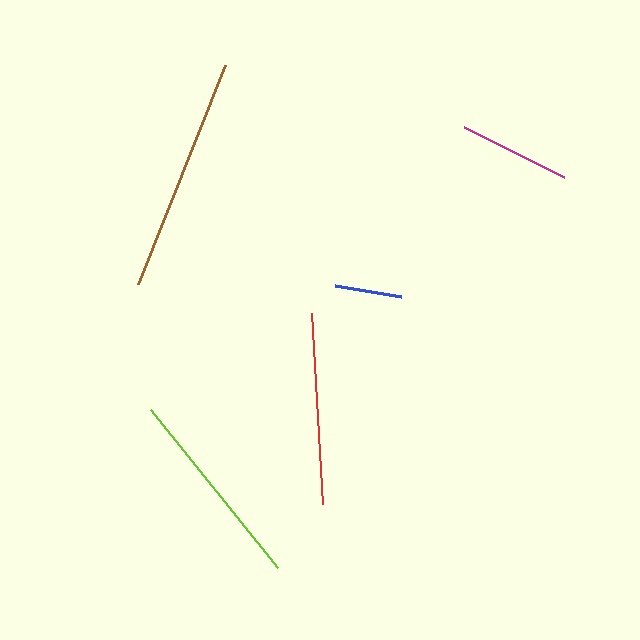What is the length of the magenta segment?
The magenta segment is approximately 112 pixels long.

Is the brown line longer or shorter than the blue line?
The brown line is longer than the blue line.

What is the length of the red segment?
The red segment is approximately 191 pixels long.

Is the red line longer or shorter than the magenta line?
The red line is longer than the magenta line.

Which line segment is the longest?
The brown line is the longest at approximately 236 pixels.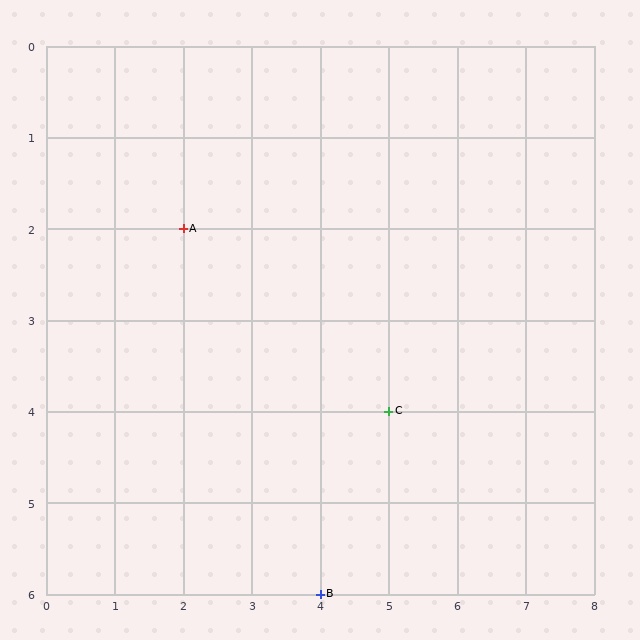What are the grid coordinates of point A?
Point A is at grid coordinates (2, 2).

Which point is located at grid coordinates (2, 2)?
Point A is at (2, 2).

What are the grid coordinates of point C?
Point C is at grid coordinates (5, 4).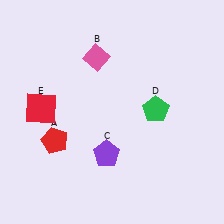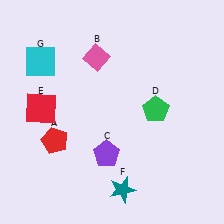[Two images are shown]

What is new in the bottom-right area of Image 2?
A teal star (F) was added in the bottom-right area of Image 2.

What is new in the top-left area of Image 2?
A cyan square (G) was added in the top-left area of Image 2.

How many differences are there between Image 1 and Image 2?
There are 2 differences between the two images.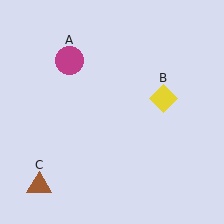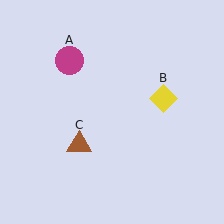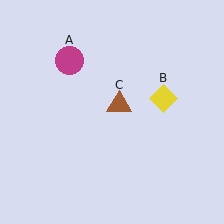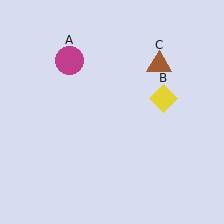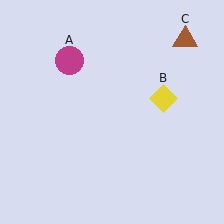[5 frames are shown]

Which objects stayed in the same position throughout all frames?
Magenta circle (object A) and yellow diamond (object B) remained stationary.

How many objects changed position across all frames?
1 object changed position: brown triangle (object C).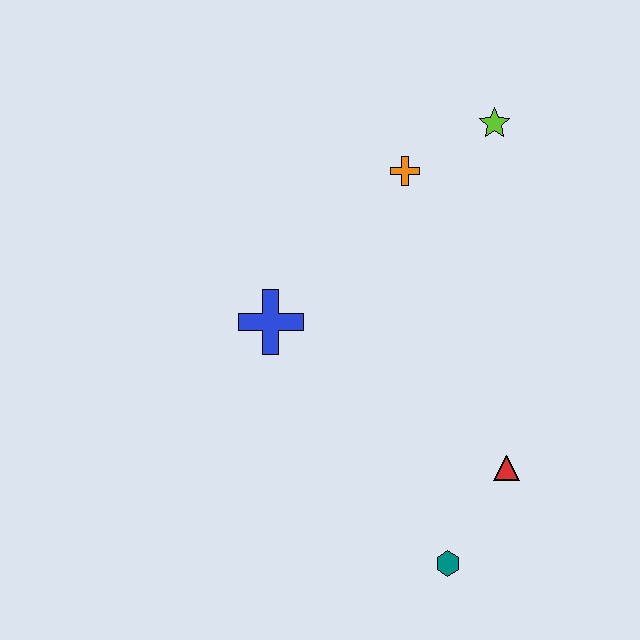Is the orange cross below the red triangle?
No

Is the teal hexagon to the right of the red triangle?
No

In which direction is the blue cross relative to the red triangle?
The blue cross is to the left of the red triangle.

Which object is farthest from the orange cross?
The teal hexagon is farthest from the orange cross.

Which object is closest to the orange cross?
The lime star is closest to the orange cross.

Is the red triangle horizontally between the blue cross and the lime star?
No